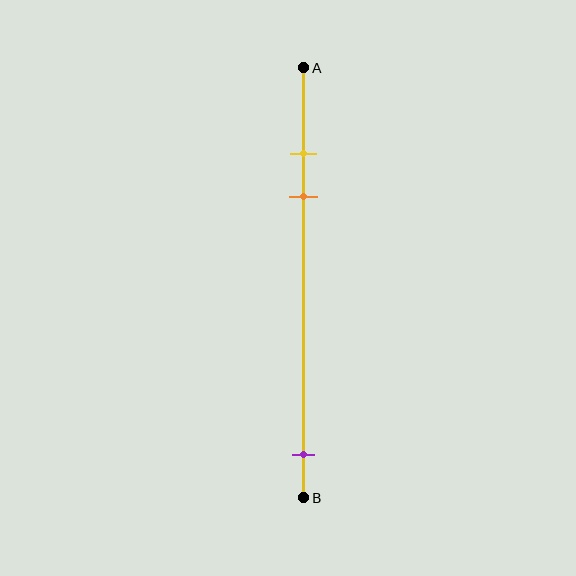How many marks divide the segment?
There are 3 marks dividing the segment.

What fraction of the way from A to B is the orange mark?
The orange mark is approximately 30% (0.3) of the way from A to B.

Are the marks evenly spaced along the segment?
No, the marks are not evenly spaced.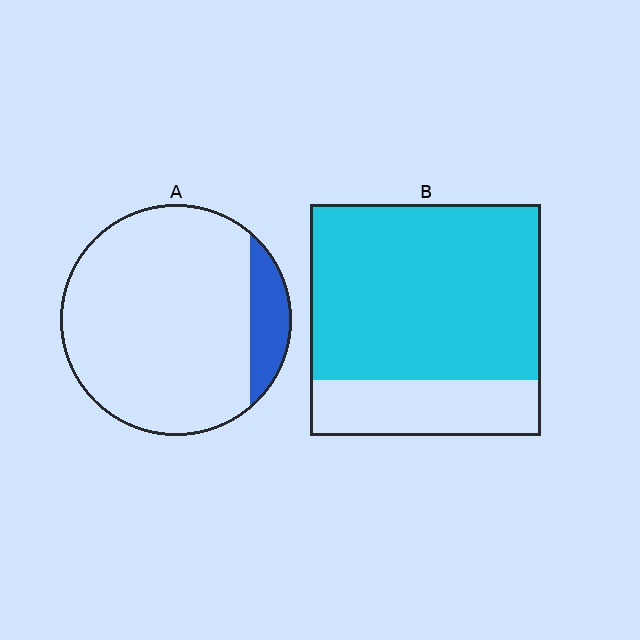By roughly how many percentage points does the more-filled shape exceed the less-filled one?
By roughly 65 percentage points (B over A).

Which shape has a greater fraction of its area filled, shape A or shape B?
Shape B.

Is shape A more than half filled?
No.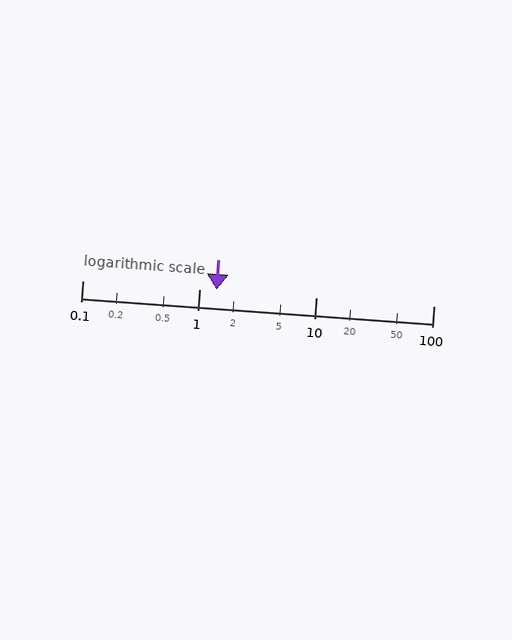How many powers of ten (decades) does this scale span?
The scale spans 3 decades, from 0.1 to 100.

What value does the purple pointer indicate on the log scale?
The pointer indicates approximately 1.4.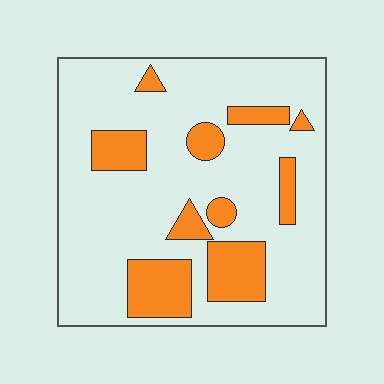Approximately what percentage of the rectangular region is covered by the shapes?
Approximately 20%.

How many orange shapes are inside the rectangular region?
10.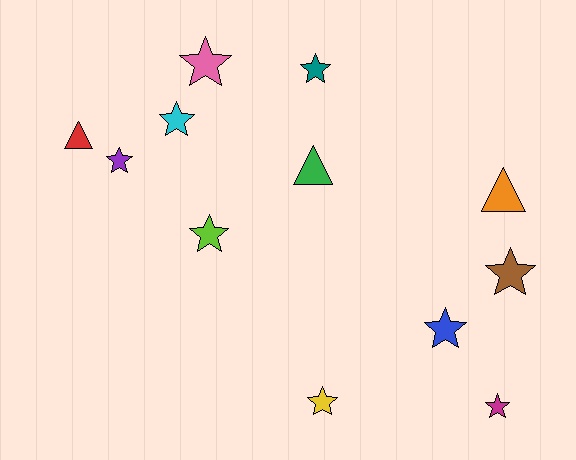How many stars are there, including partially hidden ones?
There are 9 stars.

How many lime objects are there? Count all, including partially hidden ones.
There is 1 lime object.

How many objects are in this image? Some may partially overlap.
There are 12 objects.